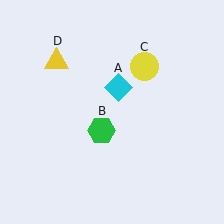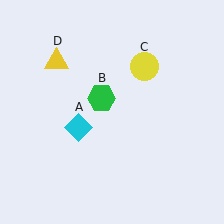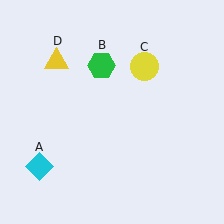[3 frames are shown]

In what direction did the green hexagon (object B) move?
The green hexagon (object B) moved up.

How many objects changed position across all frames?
2 objects changed position: cyan diamond (object A), green hexagon (object B).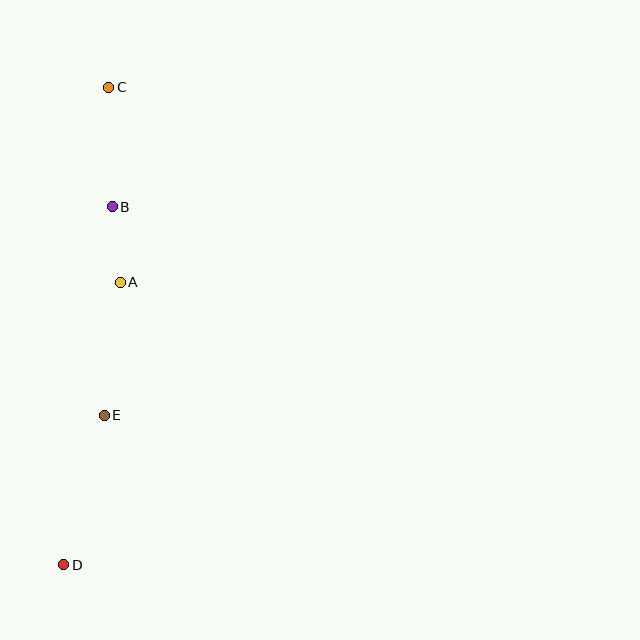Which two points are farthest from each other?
Points C and D are farthest from each other.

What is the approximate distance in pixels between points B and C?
The distance between B and C is approximately 119 pixels.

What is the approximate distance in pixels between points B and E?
The distance between B and E is approximately 208 pixels.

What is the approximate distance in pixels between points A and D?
The distance between A and D is approximately 288 pixels.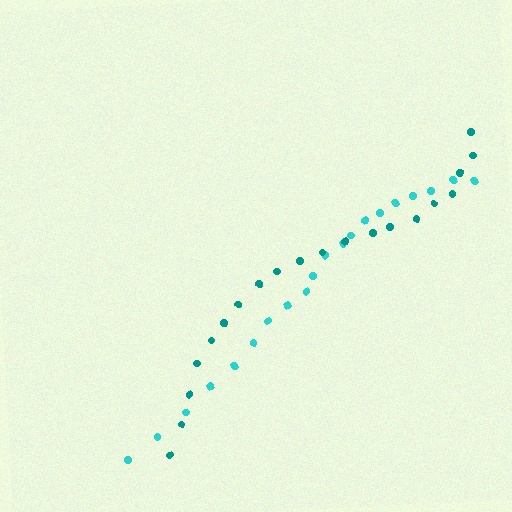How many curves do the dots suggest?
There are 2 distinct paths.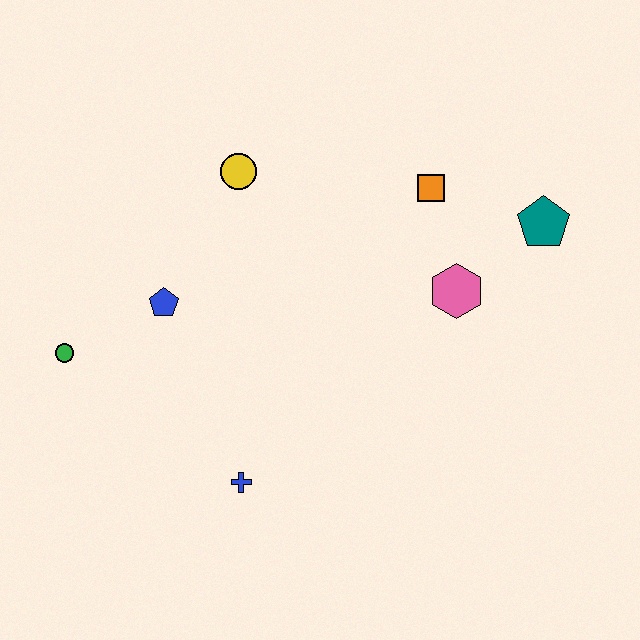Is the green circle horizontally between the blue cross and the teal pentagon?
No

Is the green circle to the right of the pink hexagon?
No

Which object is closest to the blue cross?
The blue pentagon is closest to the blue cross.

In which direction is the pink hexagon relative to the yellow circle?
The pink hexagon is to the right of the yellow circle.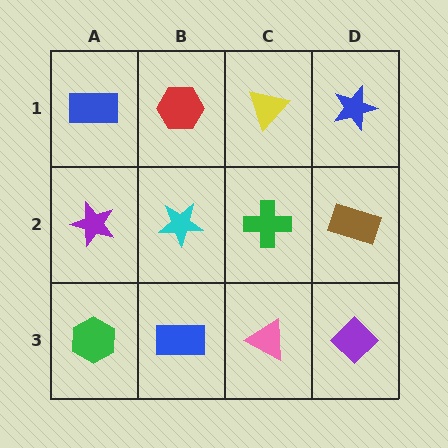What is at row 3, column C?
A pink triangle.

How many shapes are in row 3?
4 shapes.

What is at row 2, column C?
A green cross.